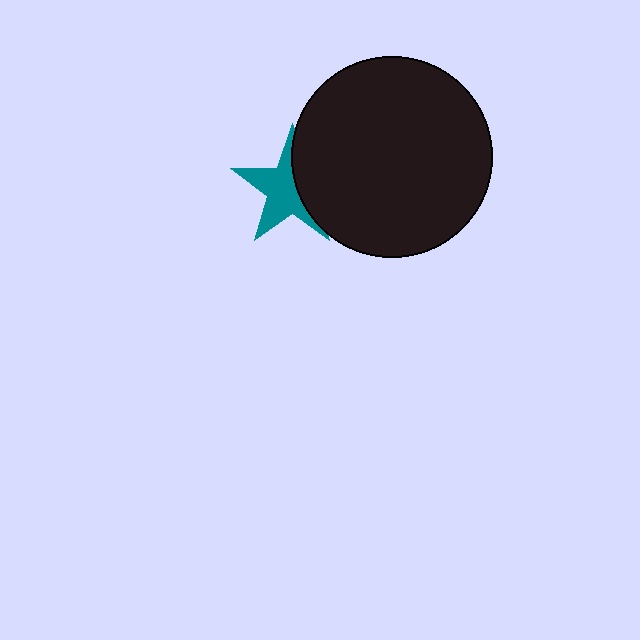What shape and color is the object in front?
The object in front is a black circle.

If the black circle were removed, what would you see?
You would see the complete teal star.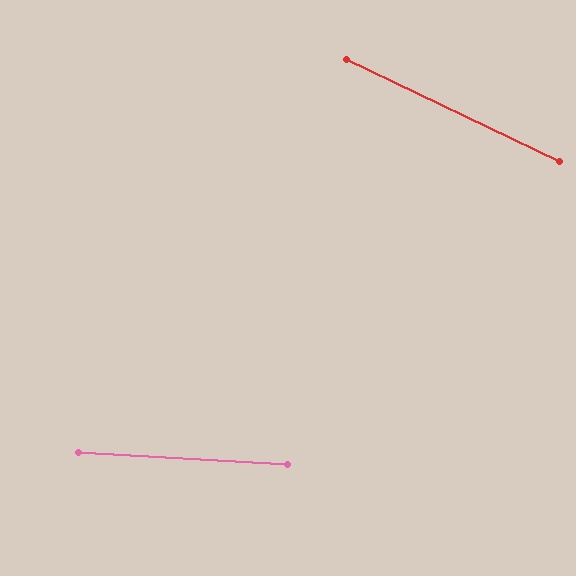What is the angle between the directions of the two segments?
Approximately 22 degrees.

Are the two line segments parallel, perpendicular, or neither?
Neither parallel nor perpendicular — they differ by about 22°.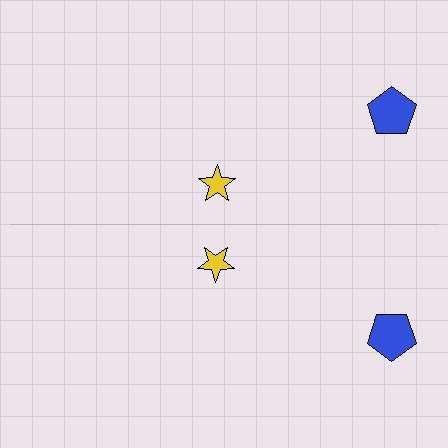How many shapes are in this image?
There are 4 shapes in this image.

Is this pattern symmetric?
Yes, this pattern has bilateral (reflection) symmetry.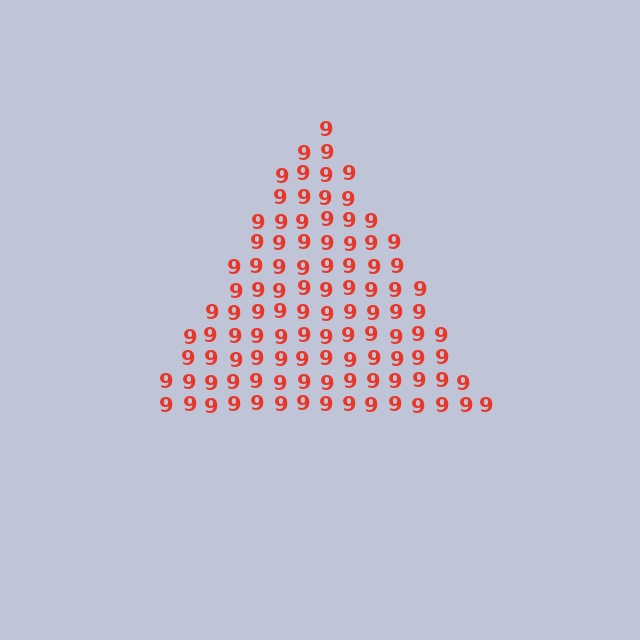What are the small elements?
The small elements are digit 9's.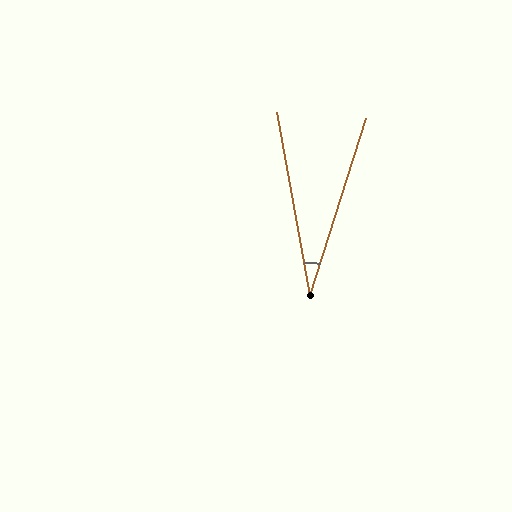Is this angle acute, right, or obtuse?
It is acute.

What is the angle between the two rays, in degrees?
Approximately 28 degrees.